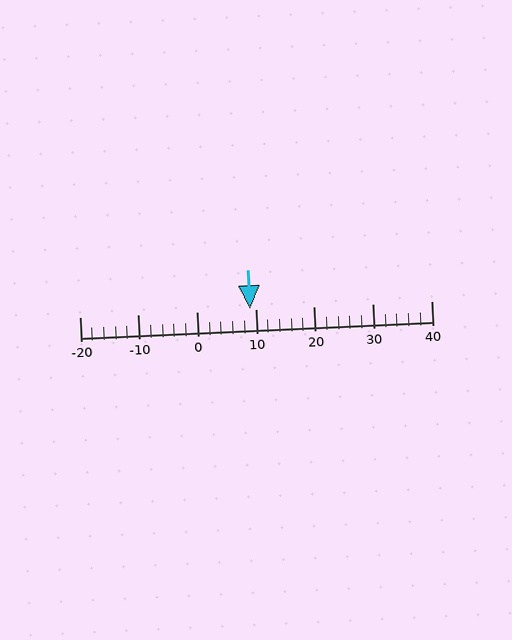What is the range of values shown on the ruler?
The ruler shows values from -20 to 40.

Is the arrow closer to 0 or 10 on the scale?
The arrow is closer to 10.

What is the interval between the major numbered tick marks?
The major tick marks are spaced 10 units apart.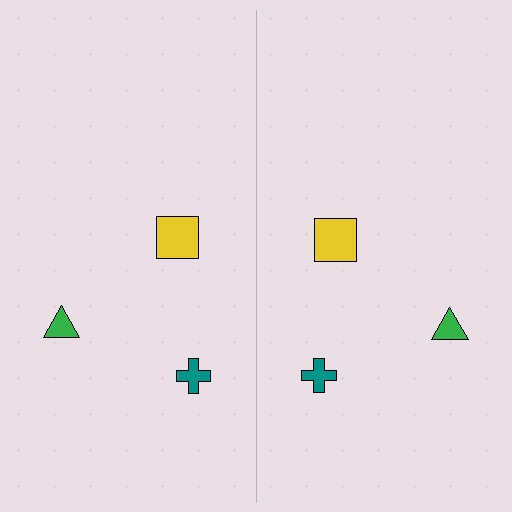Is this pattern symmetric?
Yes, this pattern has bilateral (reflection) symmetry.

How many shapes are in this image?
There are 6 shapes in this image.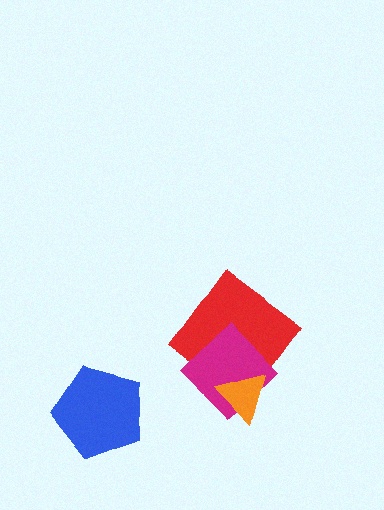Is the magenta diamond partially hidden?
Yes, it is partially covered by another shape.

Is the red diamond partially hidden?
Yes, it is partially covered by another shape.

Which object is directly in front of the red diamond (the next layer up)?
The magenta diamond is directly in front of the red diamond.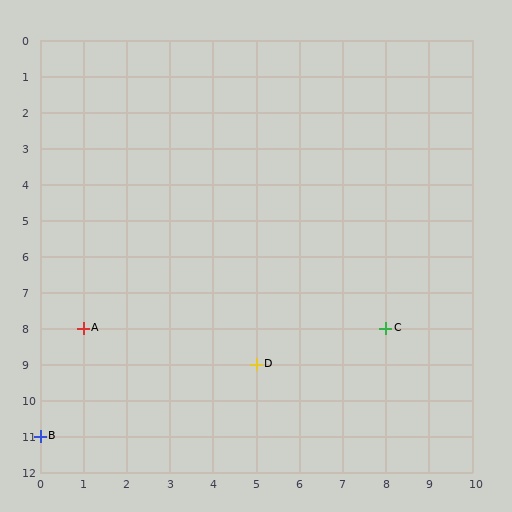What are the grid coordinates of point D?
Point D is at grid coordinates (5, 9).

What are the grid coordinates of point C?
Point C is at grid coordinates (8, 8).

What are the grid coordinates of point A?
Point A is at grid coordinates (1, 8).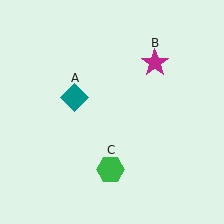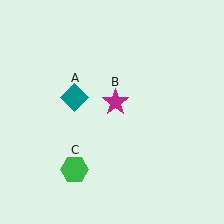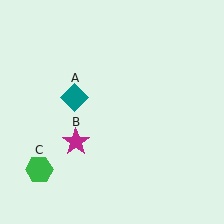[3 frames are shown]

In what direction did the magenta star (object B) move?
The magenta star (object B) moved down and to the left.